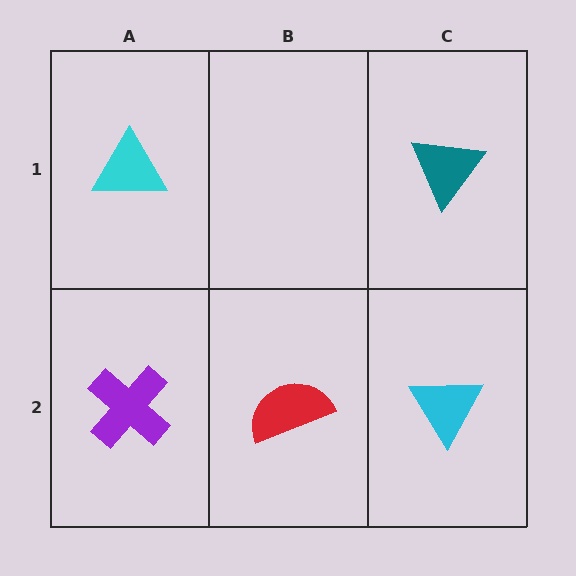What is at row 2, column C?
A cyan triangle.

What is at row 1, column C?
A teal triangle.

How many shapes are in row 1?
2 shapes.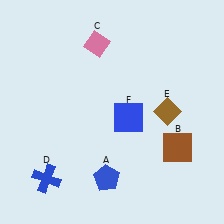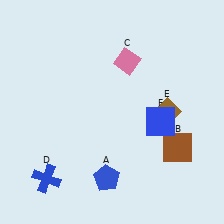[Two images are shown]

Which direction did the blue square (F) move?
The blue square (F) moved right.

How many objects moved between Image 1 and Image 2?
2 objects moved between the two images.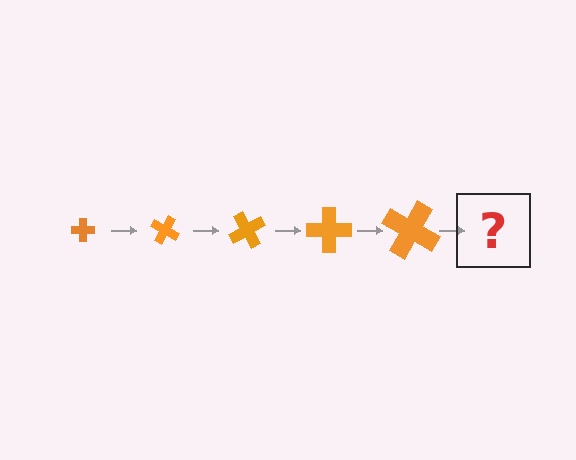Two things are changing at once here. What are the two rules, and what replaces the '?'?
The two rules are that the cross grows larger each step and it rotates 30 degrees each step. The '?' should be a cross, larger than the previous one and rotated 150 degrees from the start.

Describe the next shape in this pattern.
It should be a cross, larger than the previous one and rotated 150 degrees from the start.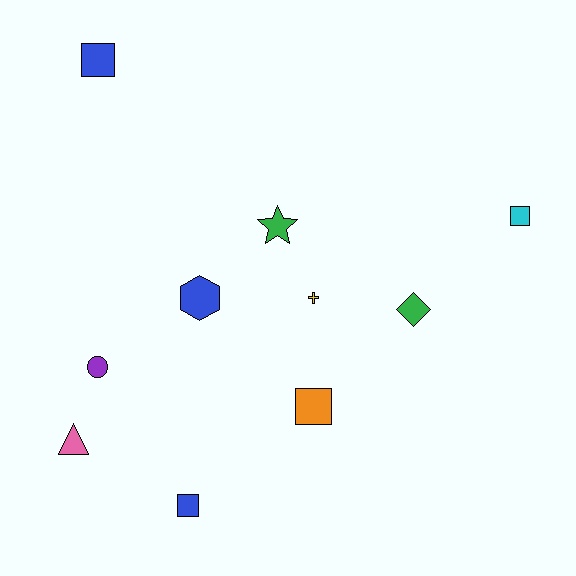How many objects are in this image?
There are 10 objects.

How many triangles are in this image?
There is 1 triangle.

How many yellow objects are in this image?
There is 1 yellow object.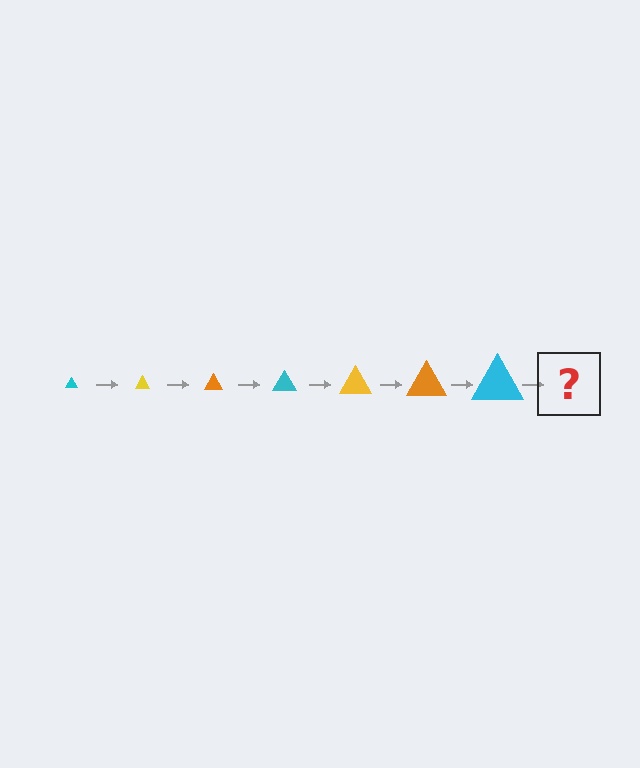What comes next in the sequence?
The next element should be a yellow triangle, larger than the previous one.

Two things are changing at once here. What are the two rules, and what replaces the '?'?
The two rules are that the triangle grows larger each step and the color cycles through cyan, yellow, and orange. The '?' should be a yellow triangle, larger than the previous one.